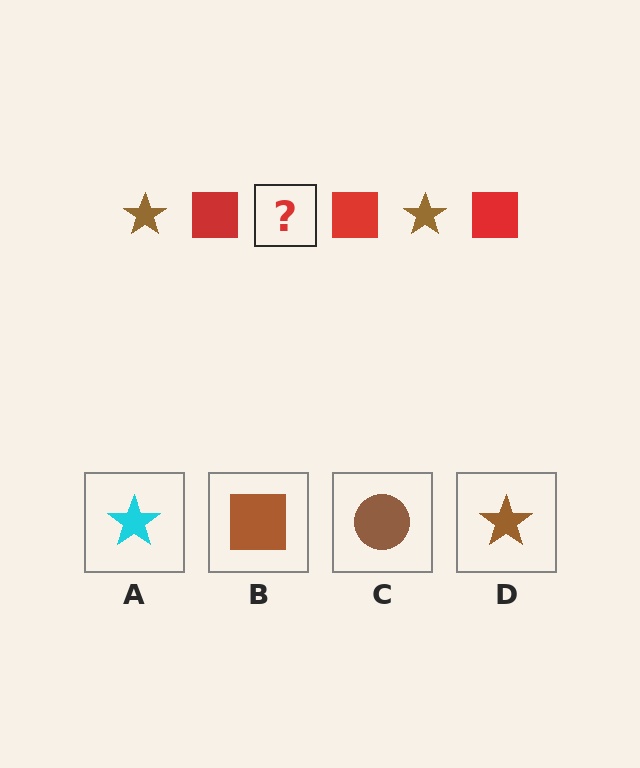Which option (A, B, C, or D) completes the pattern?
D.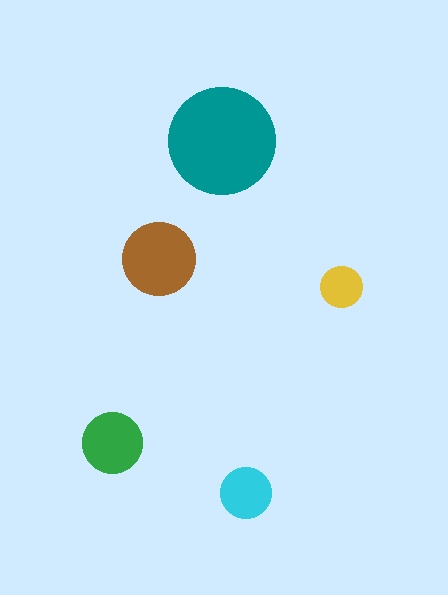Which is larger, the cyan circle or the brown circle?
The brown one.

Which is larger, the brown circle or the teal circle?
The teal one.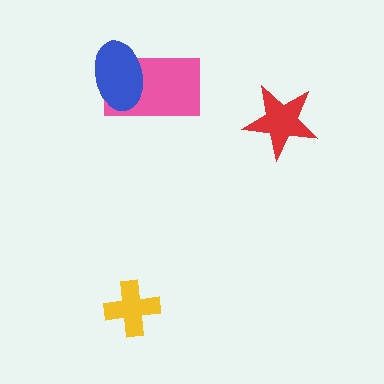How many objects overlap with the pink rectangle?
1 object overlaps with the pink rectangle.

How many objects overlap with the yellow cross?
0 objects overlap with the yellow cross.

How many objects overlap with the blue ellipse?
1 object overlaps with the blue ellipse.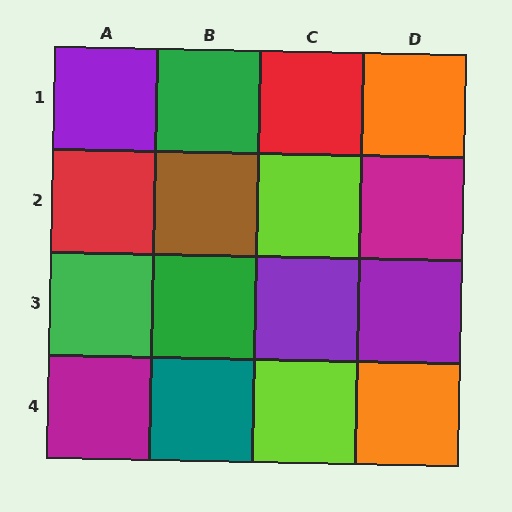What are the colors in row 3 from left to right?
Green, green, purple, purple.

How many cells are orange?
2 cells are orange.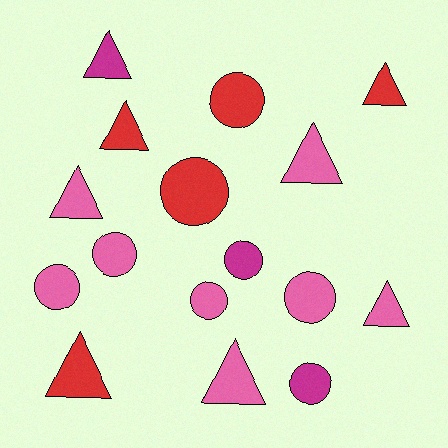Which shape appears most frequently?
Triangle, with 8 objects.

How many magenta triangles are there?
There is 1 magenta triangle.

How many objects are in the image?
There are 16 objects.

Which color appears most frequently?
Pink, with 8 objects.